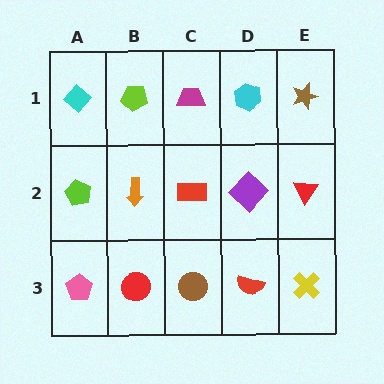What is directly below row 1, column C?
A red rectangle.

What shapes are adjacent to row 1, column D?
A purple diamond (row 2, column D), a magenta trapezoid (row 1, column C), a brown star (row 1, column E).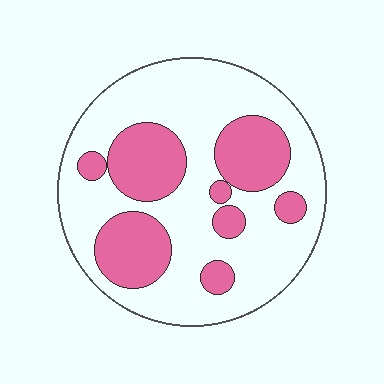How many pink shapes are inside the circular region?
8.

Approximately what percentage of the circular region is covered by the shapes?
Approximately 30%.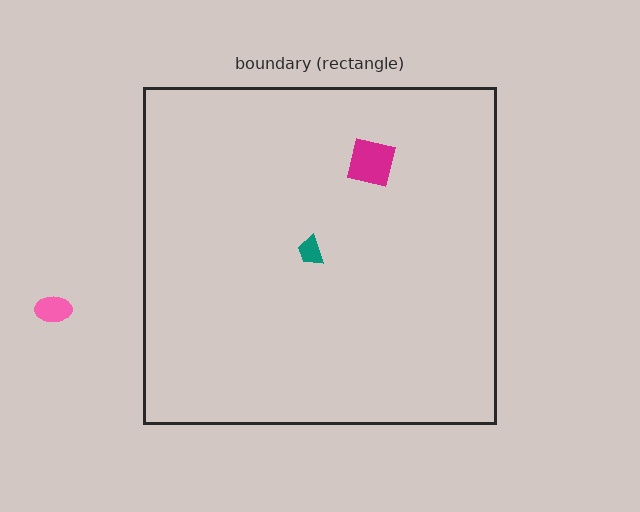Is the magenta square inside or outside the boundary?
Inside.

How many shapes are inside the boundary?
2 inside, 1 outside.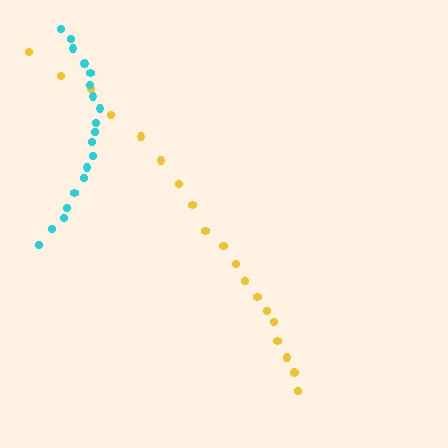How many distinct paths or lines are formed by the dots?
There are 2 distinct paths.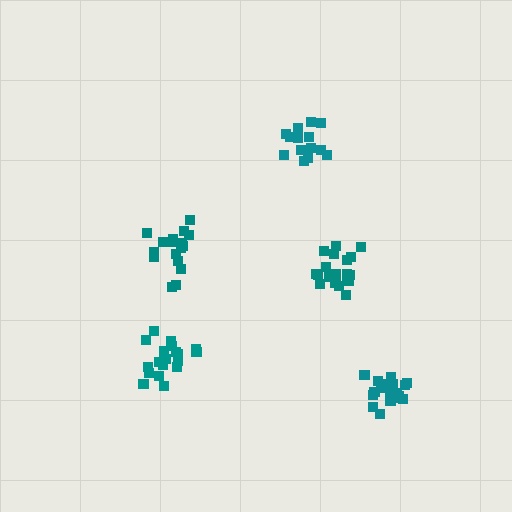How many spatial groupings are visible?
There are 5 spatial groupings.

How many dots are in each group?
Group 1: 19 dots, Group 2: 19 dots, Group 3: 19 dots, Group 4: 15 dots, Group 5: 17 dots (89 total).